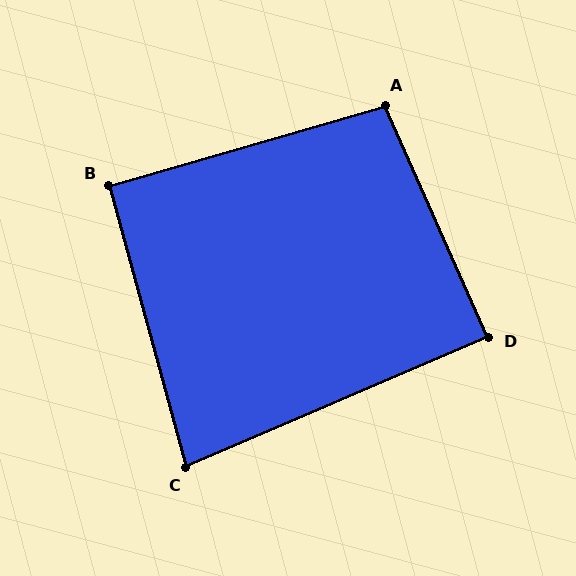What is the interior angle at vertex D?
Approximately 89 degrees (approximately right).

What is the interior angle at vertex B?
Approximately 91 degrees (approximately right).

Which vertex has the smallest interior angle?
C, at approximately 82 degrees.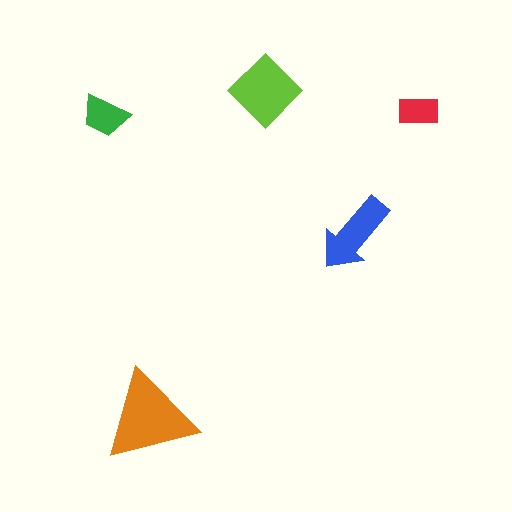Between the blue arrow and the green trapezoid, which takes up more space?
The blue arrow.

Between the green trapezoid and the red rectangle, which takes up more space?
The green trapezoid.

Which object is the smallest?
The red rectangle.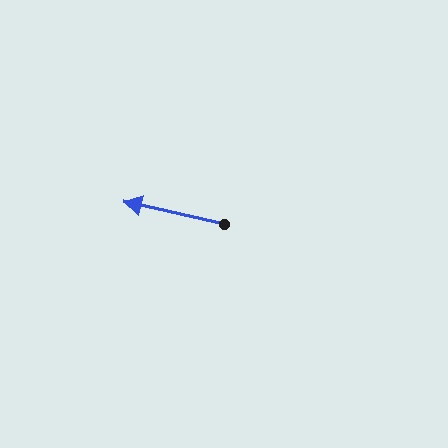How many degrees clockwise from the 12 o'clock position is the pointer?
Approximately 282 degrees.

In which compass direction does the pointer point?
West.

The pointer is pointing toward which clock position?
Roughly 9 o'clock.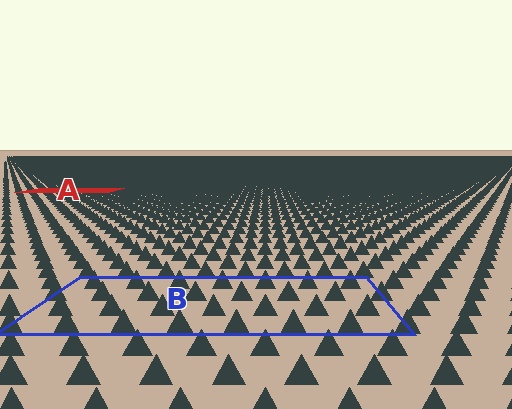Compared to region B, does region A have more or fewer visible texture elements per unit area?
Region A has more texture elements per unit area — they are packed more densely because it is farther away.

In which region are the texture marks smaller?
The texture marks are smaller in region A, because it is farther away.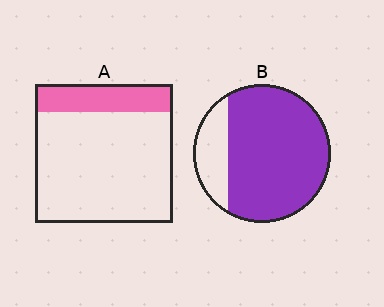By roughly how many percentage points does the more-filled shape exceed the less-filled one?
By roughly 60 percentage points (B over A).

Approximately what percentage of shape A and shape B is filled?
A is approximately 20% and B is approximately 80%.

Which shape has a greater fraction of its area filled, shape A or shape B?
Shape B.